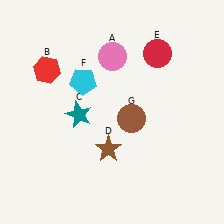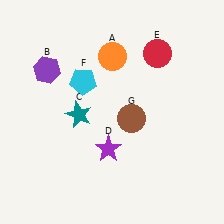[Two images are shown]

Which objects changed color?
A changed from pink to orange. B changed from red to purple. D changed from brown to purple.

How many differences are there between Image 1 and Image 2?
There are 3 differences between the two images.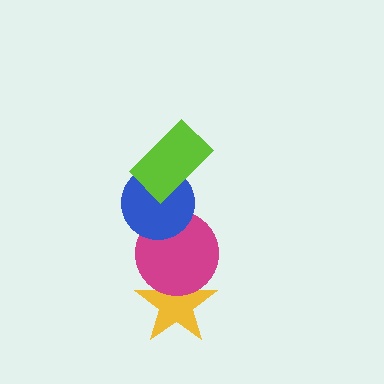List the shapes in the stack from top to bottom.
From top to bottom: the lime rectangle, the blue circle, the magenta circle, the yellow star.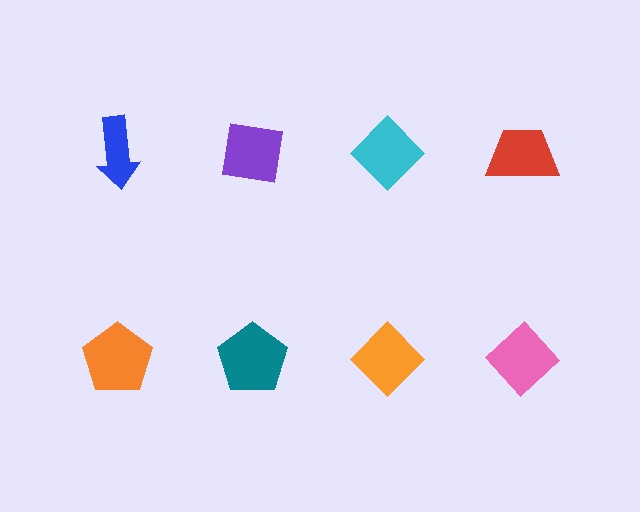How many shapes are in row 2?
4 shapes.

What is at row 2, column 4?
A pink diamond.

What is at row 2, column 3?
An orange diamond.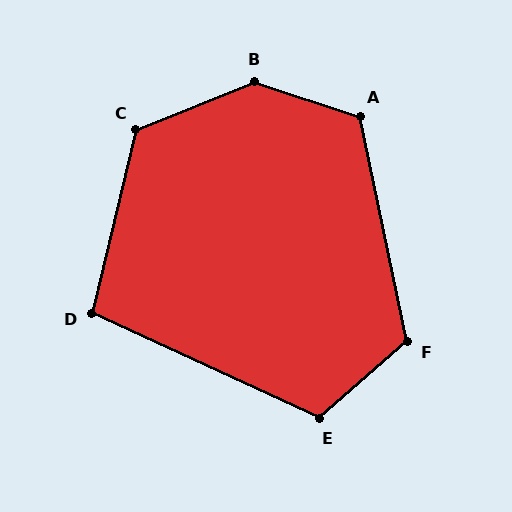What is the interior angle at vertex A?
Approximately 120 degrees (obtuse).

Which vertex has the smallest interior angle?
D, at approximately 101 degrees.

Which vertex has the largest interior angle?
B, at approximately 140 degrees.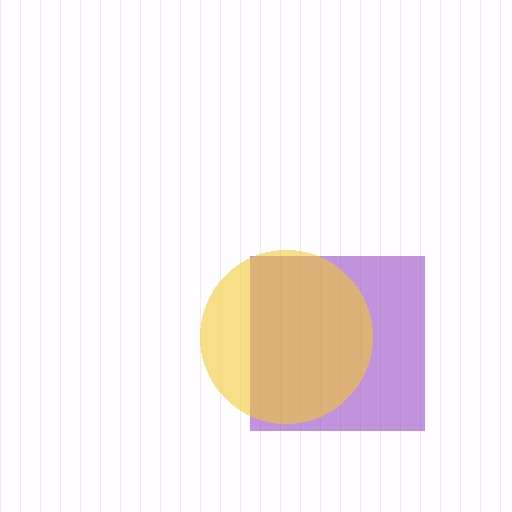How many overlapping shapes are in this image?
There are 2 overlapping shapes in the image.